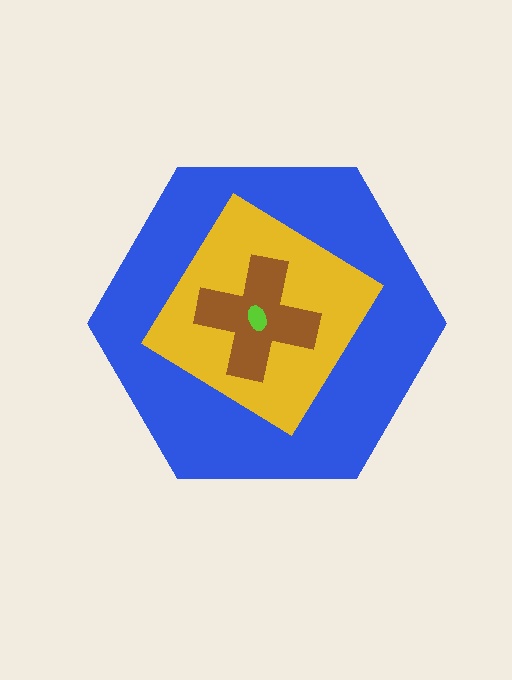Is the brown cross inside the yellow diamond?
Yes.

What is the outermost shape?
The blue hexagon.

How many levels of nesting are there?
4.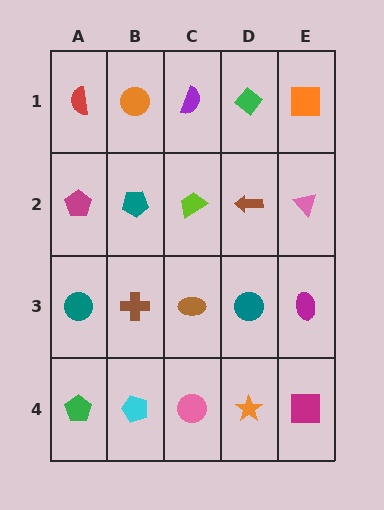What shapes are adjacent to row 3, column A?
A magenta pentagon (row 2, column A), a green pentagon (row 4, column A), a brown cross (row 3, column B).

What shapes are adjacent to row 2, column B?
An orange circle (row 1, column B), a brown cross (row 3, column B), a magenta pentagon (row 2, column A), a lime trapezoid (row 2, column C).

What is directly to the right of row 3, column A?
A brown cross.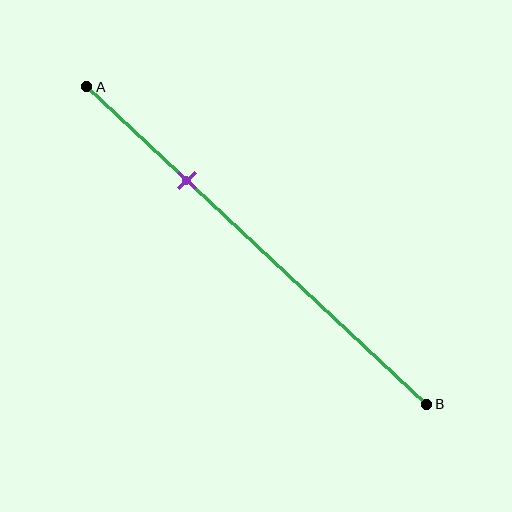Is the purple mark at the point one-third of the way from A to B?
No, the mark is at about 30% from A, not at the 33% one-third point.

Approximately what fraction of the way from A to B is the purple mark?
The purple mark is approximately 30% of the way from A to B.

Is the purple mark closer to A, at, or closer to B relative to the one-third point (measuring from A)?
The purple mark is closer to point A than the one-third point of segment AB.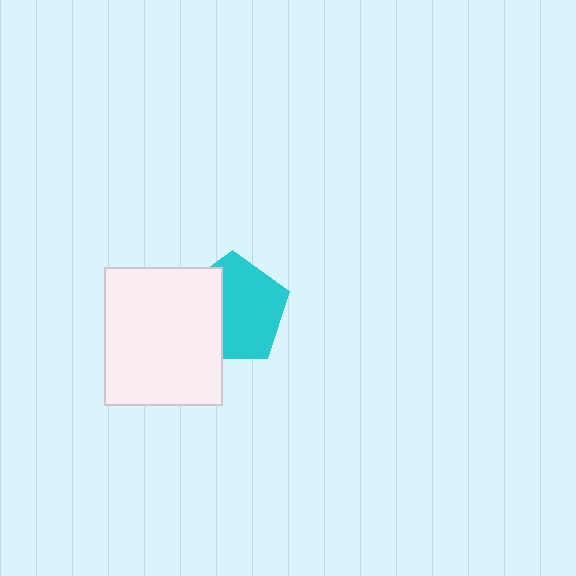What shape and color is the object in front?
The object in front is a white rectangle.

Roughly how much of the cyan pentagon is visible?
About half of it is visible (roughly 62%).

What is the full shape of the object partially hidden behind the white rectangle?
The partially hidden object is a cyan pentagon.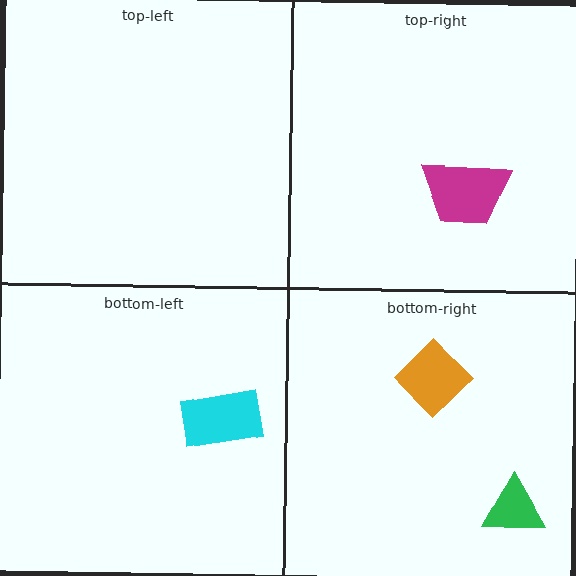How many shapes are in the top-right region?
1.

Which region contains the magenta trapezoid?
The top-right region.